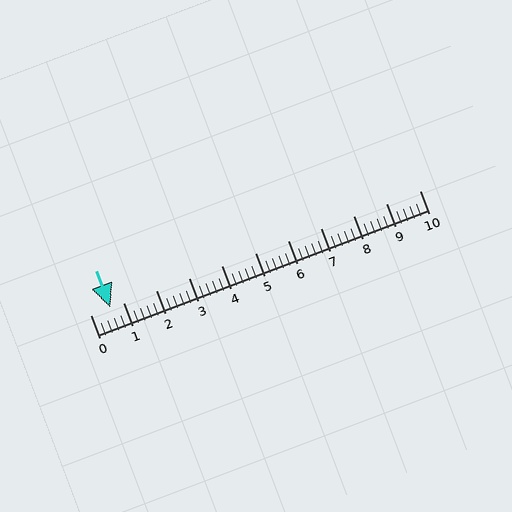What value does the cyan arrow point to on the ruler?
The cyan arrow points to approximately 0.6.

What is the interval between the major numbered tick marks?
The major tick marks are spaced 1 units apart.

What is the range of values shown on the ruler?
The ruler shows values from 0 to 10.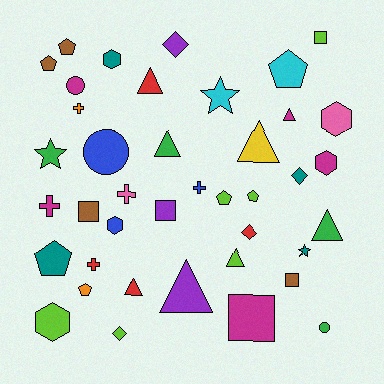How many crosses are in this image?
There are 5 crosses.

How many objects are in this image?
There are 40 objects.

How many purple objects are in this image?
There are 3 purple objects.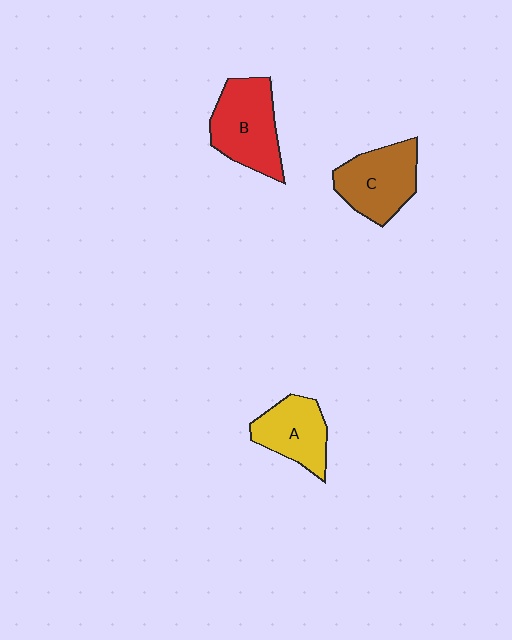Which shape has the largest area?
Shape B (red).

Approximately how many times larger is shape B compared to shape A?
Approximately 1.3 times.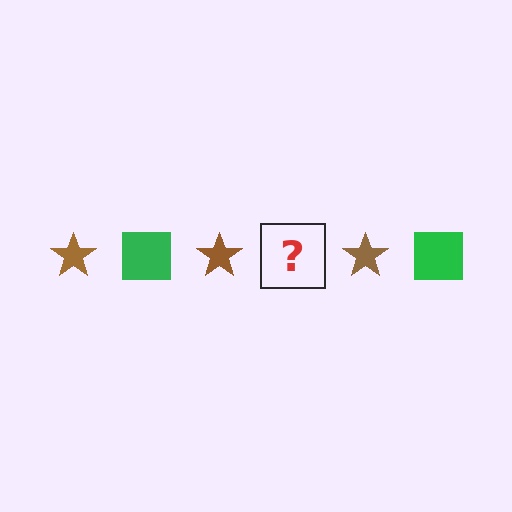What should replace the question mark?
The question mark should be replaced with a green square.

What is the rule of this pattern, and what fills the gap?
The rule is that the pattern alternates between brown star and green square. The gap should be filled with a green square.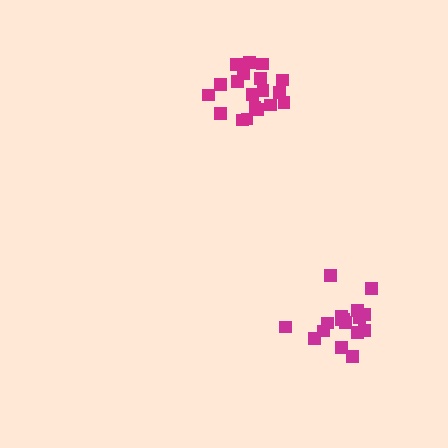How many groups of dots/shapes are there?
There are 2 groups.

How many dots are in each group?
Group 1: 17 dots, Group 2: 20 dots (37 total).